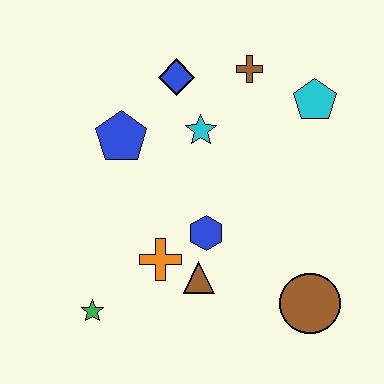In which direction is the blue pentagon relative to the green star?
The blue pentagon is above the green star.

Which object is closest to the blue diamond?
The cyan star is closest to the blue diamond.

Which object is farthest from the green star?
The cyan pentagon is farthest from the green star.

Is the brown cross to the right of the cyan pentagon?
No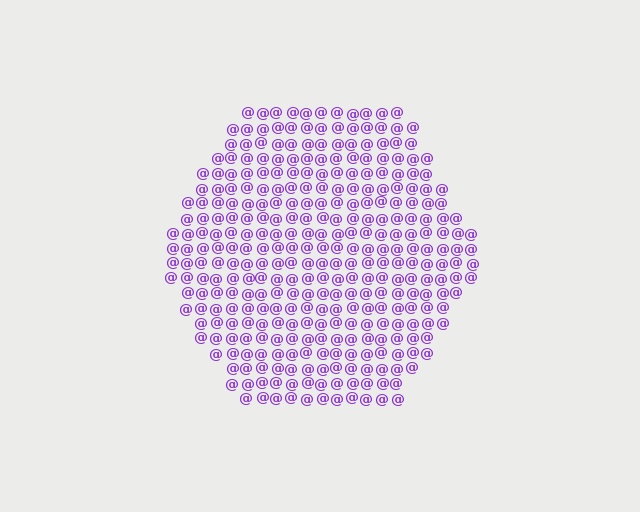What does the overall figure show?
The overall figure shows a hexagon.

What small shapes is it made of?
It is made of small at signs.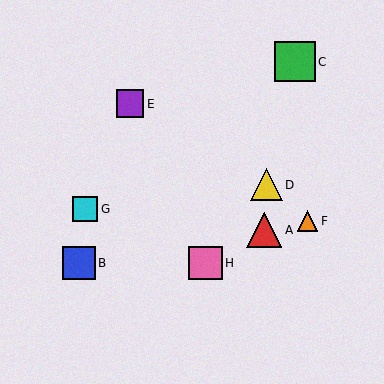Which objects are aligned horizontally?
Objects B, H are aligned horizontally.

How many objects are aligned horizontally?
2 objects (B, H) are aligned horizontally.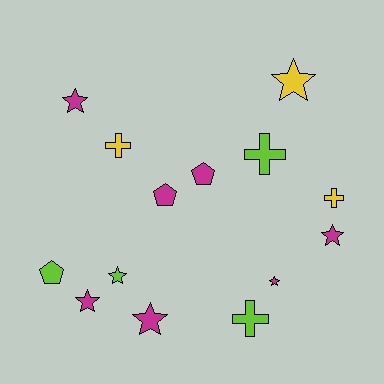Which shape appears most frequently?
Star, with 7 objects.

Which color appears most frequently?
Magenta, with 7 objects.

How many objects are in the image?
There are 14 objects.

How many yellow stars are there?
There is 1 yellow star.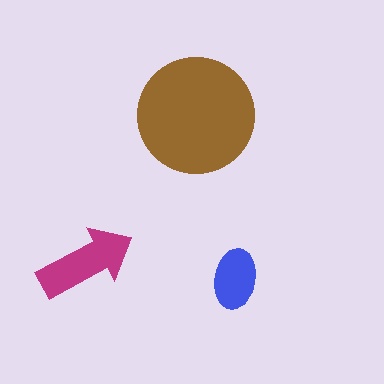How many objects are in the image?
There are 3 objects in the image.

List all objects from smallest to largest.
The blue ellipse, the magenta arrow, the brown circle.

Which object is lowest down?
The blue ellipse is bottommost.